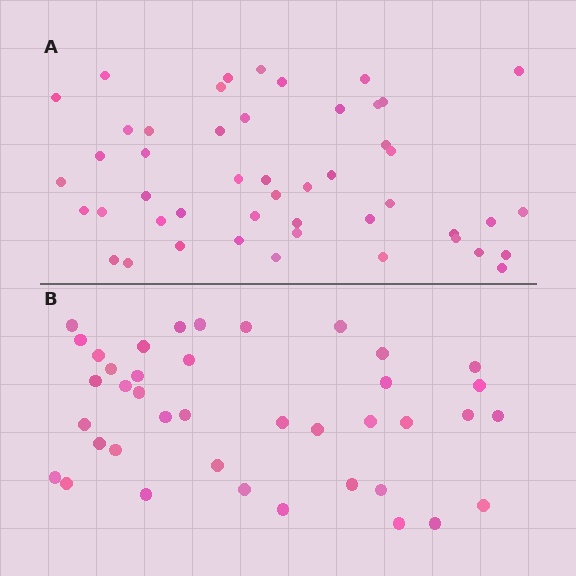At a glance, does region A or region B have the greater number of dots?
Region A (the top region) has more dots.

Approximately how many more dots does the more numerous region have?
Region A has roughly 8 or so more dots than region B.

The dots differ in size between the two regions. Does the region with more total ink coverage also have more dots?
No. Region B has more total ink coverage because its dots are larger, but region A actually contains more individual dots. Total area can be misleading — the number of items is what matters here.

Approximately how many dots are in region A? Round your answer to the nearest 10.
About 50 dots. (The exact count is 48, which rounds to 50.)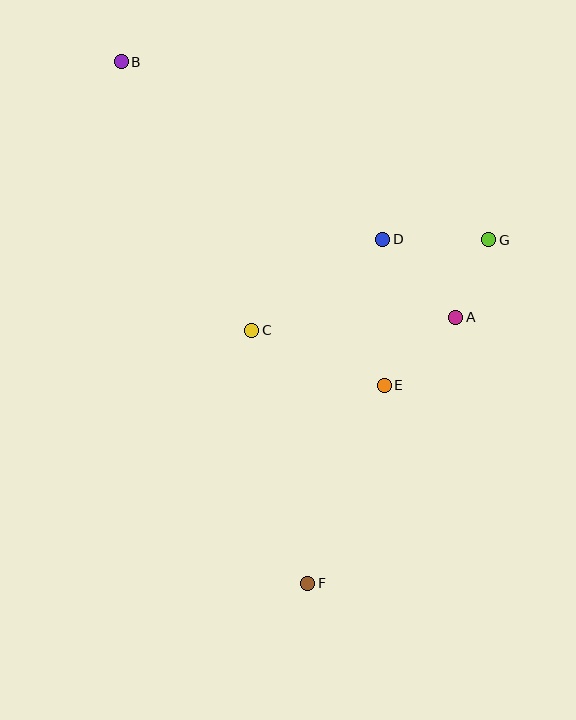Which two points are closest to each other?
Points A and G are closest to each other.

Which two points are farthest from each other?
Points B and F are farthest from each other.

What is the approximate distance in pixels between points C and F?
The distance between C and F is approximately 259 pixels.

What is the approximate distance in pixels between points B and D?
The distance between B and D is approximately 316 pixels.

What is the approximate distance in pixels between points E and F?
The distance between E and F is approximately 212 pixels.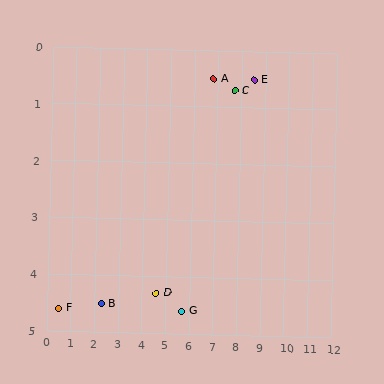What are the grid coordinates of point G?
Point G is at approximately (5.7, 4.6).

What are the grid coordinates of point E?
Point E is at approximately (8.5, 0.5).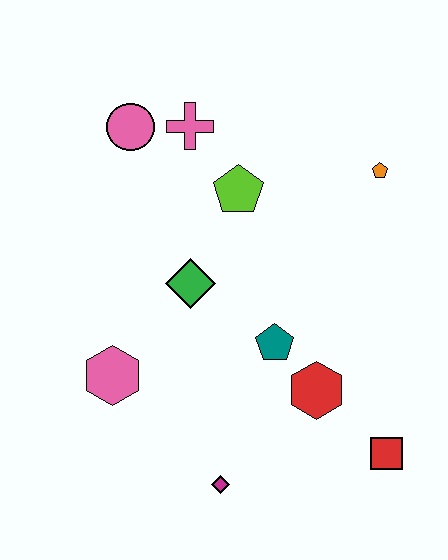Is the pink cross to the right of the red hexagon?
No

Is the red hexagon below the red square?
No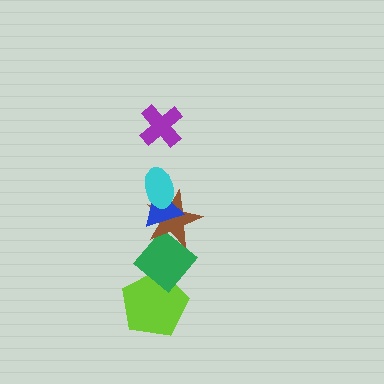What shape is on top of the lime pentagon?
The green diamond is on top of the lime pentagon.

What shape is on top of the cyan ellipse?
The purple cross is on top of the cyan ellipse.